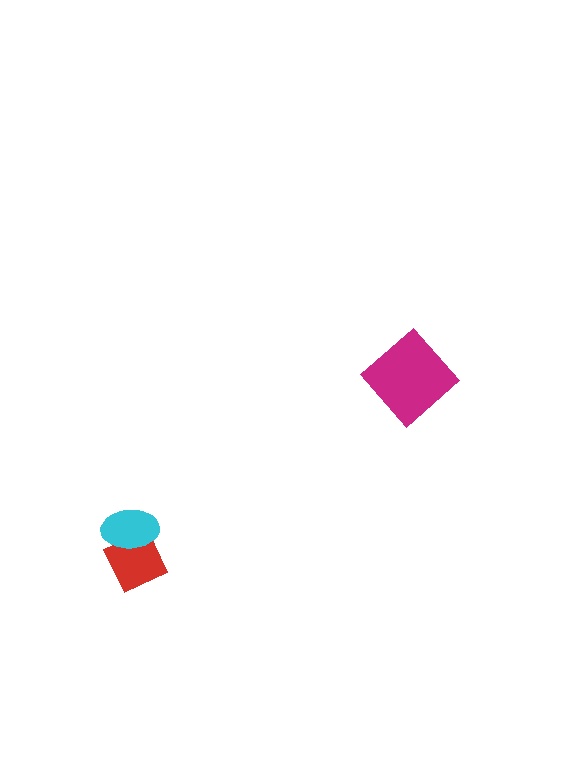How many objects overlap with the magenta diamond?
0 objects overlap with the magenta diamond.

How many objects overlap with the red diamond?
1 object overlaps with the red diamond.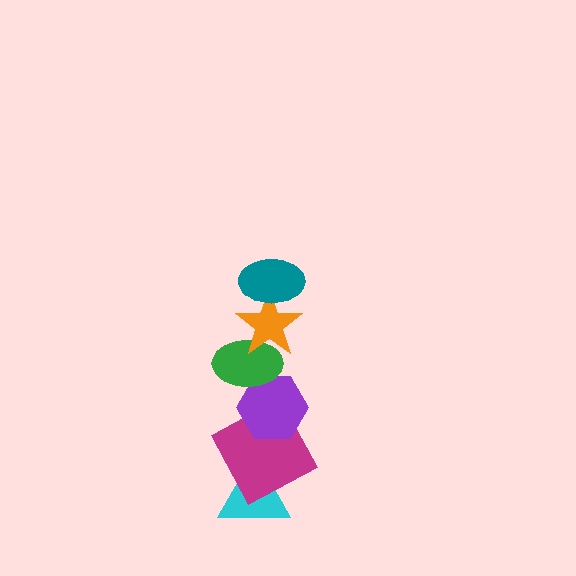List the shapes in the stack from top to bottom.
From top to bottom: the teal ellipse, the orange star, the green ellipse, the purple hexagon, the magenta square, the cyan triangle.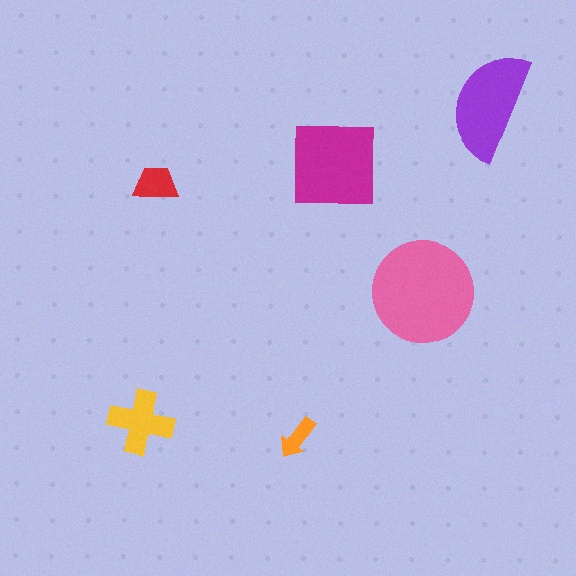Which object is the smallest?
The orange arrow.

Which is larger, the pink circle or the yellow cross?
The pink circle.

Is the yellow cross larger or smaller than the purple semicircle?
Smaller.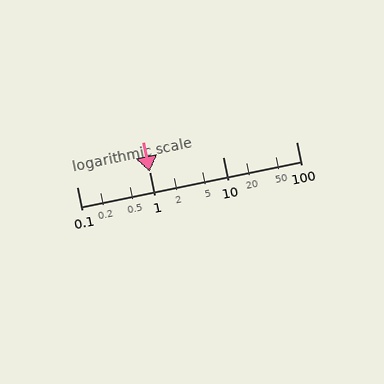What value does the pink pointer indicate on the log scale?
The pointer indicates approximately 1.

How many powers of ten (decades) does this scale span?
The scale spans 3 decades, from 0.1 to 100.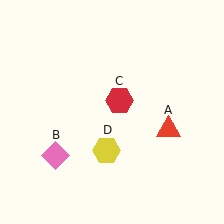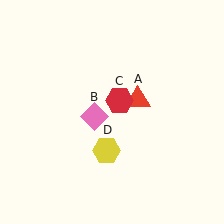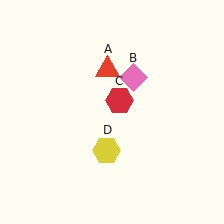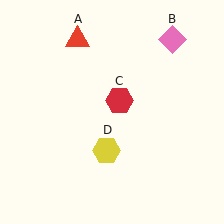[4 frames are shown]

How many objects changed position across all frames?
2 objects changed position: red triangle (object A), pink diamond (object B).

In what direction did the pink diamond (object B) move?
The pink diamond (object B) moved up and to the right.